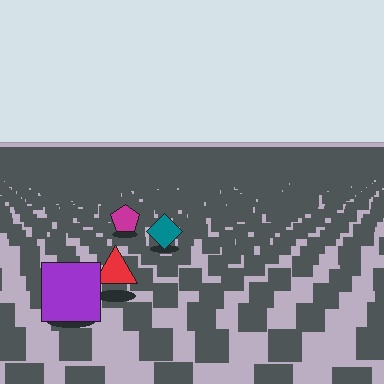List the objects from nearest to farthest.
From nearest to farthest: the purple square, the red triangle, the teal diamond, the magenta pentagon.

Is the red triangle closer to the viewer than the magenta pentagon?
Yes. The red triangle is closer — you can tell from the texture gradient: the ground texture is coarser near it.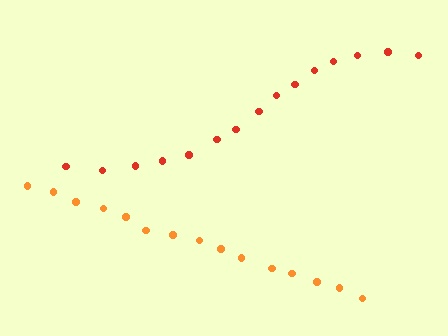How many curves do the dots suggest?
There are 2 distinct paths.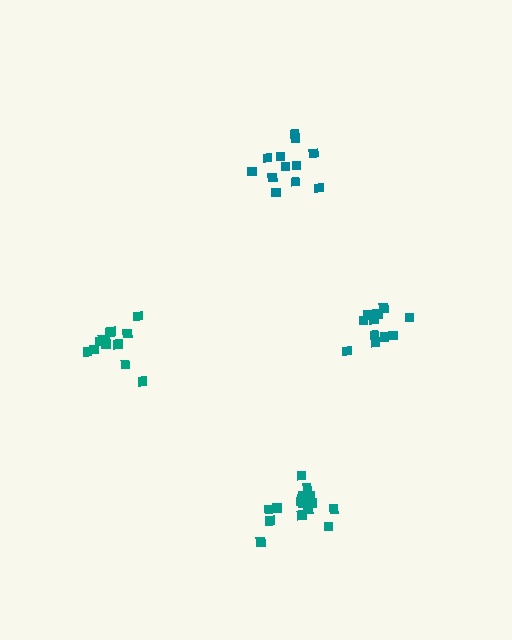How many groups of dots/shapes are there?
There are 4 groups.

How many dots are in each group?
Group 1: 14 dots, Group 2: 12 dots, Group 3: 16 dots, Group 4: 11 dots (53 total).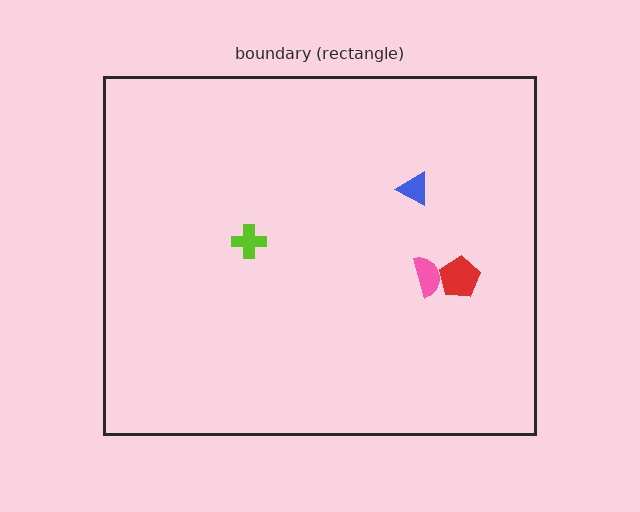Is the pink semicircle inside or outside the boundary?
Inside.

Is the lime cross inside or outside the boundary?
Inside.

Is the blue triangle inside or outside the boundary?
Inside.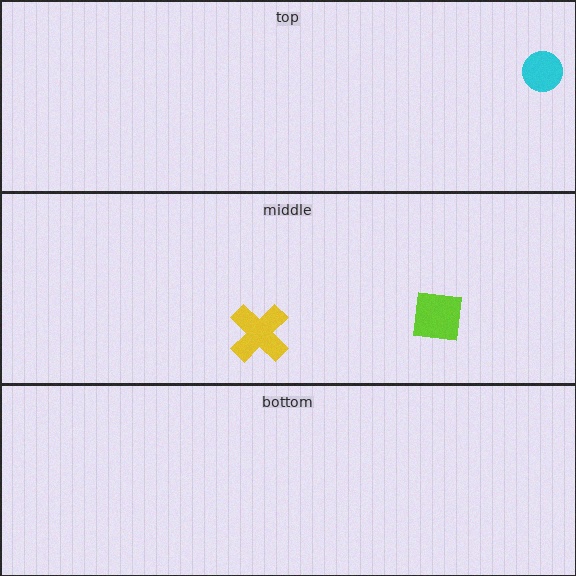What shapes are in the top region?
The cyan circle.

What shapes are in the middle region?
The yellow cross, the lime square.